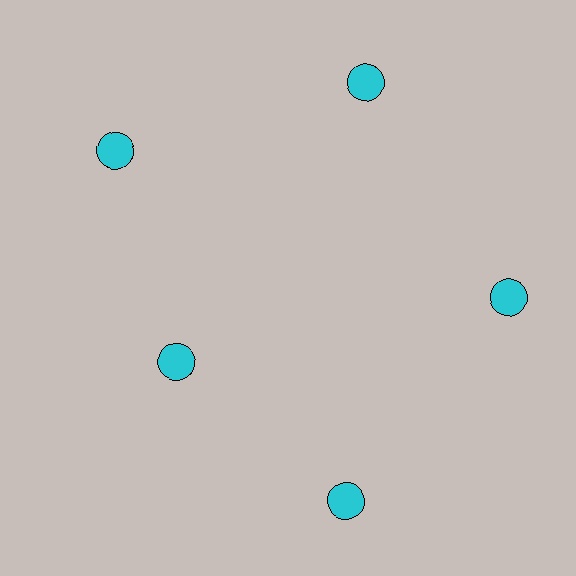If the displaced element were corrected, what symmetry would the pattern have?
It would have 5-fold rotational symmetry — the pattern would map onto itself every 72 degrees.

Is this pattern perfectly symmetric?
No. The 5 cyan circles are arranged in a ring, but one element near the 8 o'clock position is pulled inward toward the center, breaking the 5-fold rotational symmetry.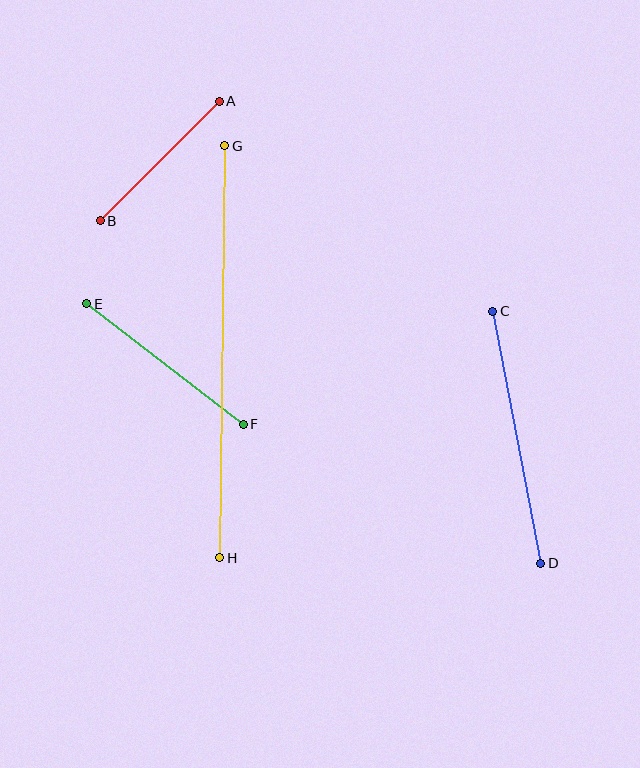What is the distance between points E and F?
The distance is approximately 198 pixels.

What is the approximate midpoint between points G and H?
The midpoint is at approximately (222, 352) pixels.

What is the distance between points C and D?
The distance is approximately 257 pixels.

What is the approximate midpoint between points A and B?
The midpoint is at approximately (160, 161) pixels.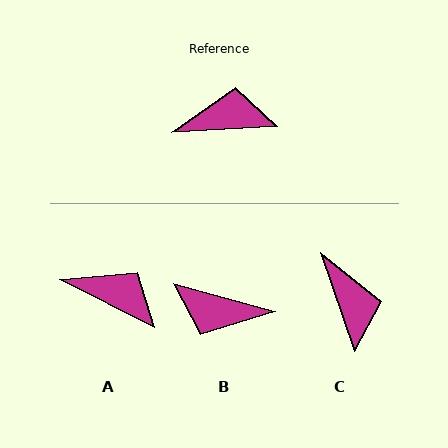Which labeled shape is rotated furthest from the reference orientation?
B, about 161 degrees away.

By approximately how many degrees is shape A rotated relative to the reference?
Approximately 30 degrees clockwise.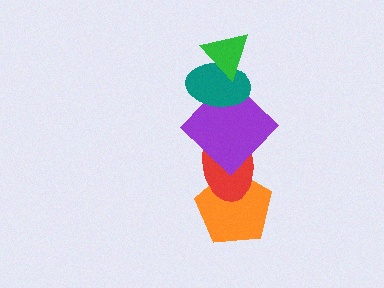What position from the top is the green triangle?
The green triangle is 1st from the top.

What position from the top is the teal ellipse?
The teal ellipse is 2nd from the top.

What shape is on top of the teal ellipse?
The green triangle is on top of the teal ellipse.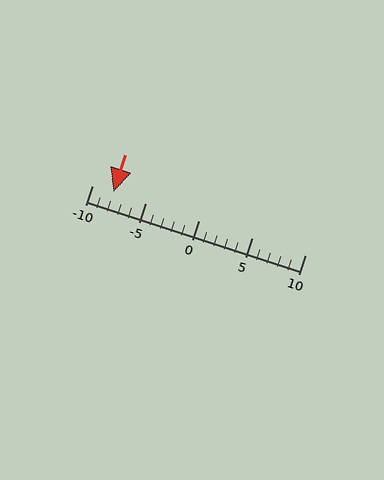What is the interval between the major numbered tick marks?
The major tick marks are spaced 5 units apart.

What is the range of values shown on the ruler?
The ruler shows values from -10 to 10.